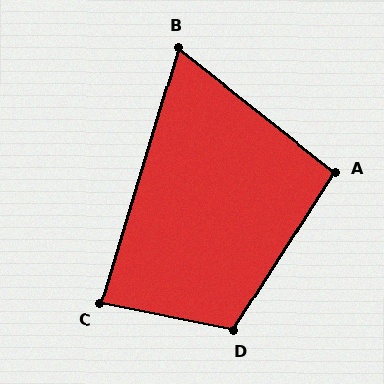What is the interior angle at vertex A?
Approximately 96 degrees (obtuse).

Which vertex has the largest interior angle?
D, at approximately 111 degrees.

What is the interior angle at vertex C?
Approximately 84 degrees (acute).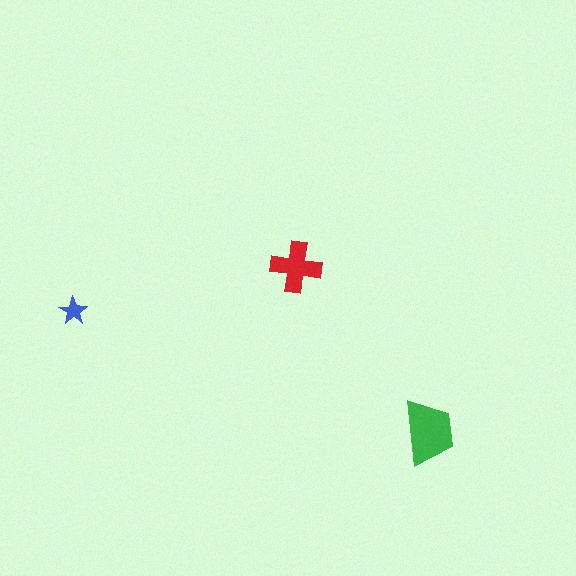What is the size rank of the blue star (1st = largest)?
3rd.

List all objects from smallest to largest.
The blue star, the red cross, the green trapezoid.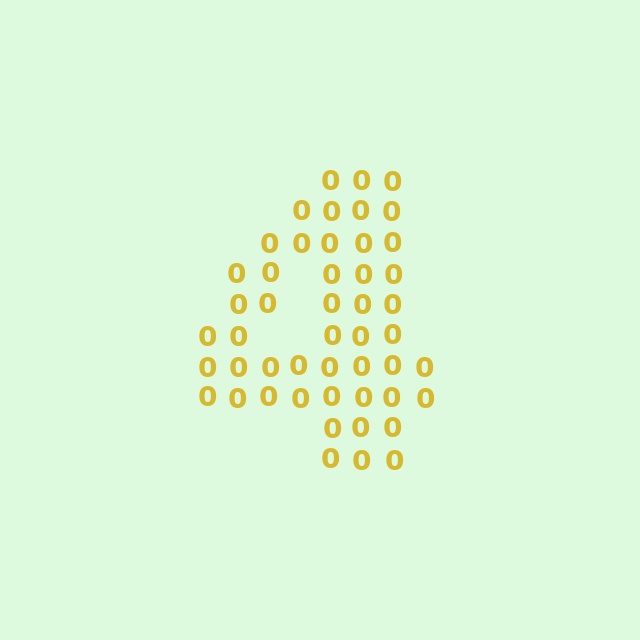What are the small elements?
The small elements are digit 0's.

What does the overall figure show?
The overall figure shows the digit 4.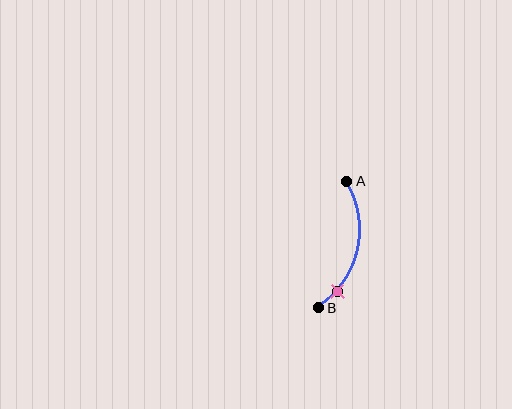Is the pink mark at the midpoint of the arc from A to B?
No. The pink mark lies on the arc but is closer to endpoint B. The arc midpoint would be at the point on the curve equidistant along the arc from both A and B.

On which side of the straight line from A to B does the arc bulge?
The arc bulges to the right of the straight line connecting A and B.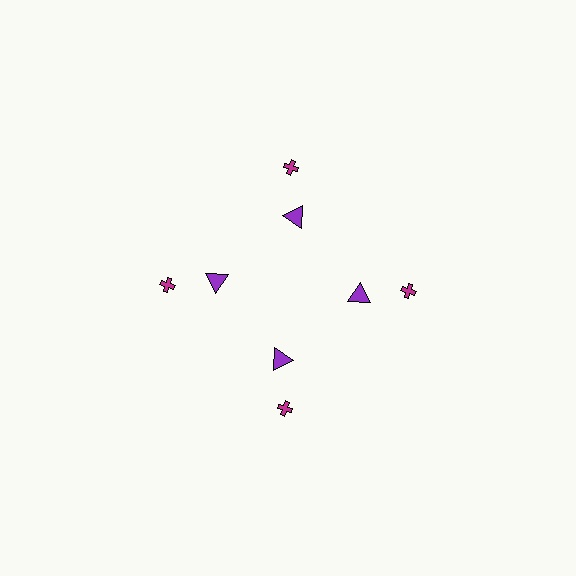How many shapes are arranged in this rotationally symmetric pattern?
There are 8 shapes, arranged in 4 groups of 2.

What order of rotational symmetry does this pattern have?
This pattern has 4-fold rotational symmetry.